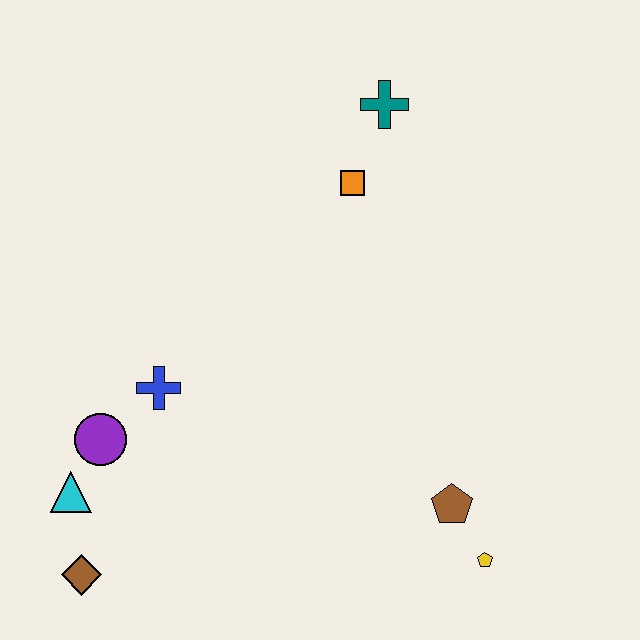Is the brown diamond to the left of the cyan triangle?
No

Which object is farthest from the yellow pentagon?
The teal cross is farthest from the yellow pentagon.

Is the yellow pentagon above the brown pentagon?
No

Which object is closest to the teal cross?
The orange square is closest to the teal cross.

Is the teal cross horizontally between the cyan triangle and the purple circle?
No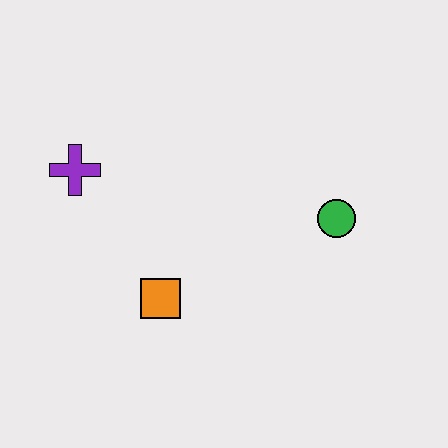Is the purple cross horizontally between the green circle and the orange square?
No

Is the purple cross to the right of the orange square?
No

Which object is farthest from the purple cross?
The green circle is farthest from the purple cross.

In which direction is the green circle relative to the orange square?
The green circle is to the right of the orange square.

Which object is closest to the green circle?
The orange square is closest to the green circle.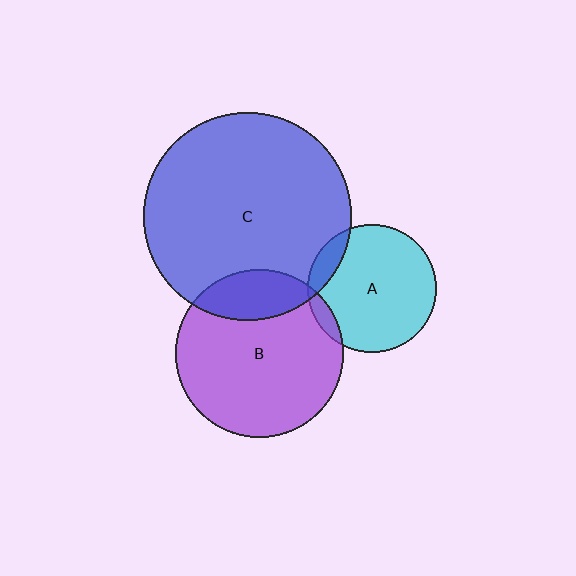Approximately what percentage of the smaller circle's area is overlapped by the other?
Approximately 10%.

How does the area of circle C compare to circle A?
Approximately 2.6 times.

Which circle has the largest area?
Circle C (blue).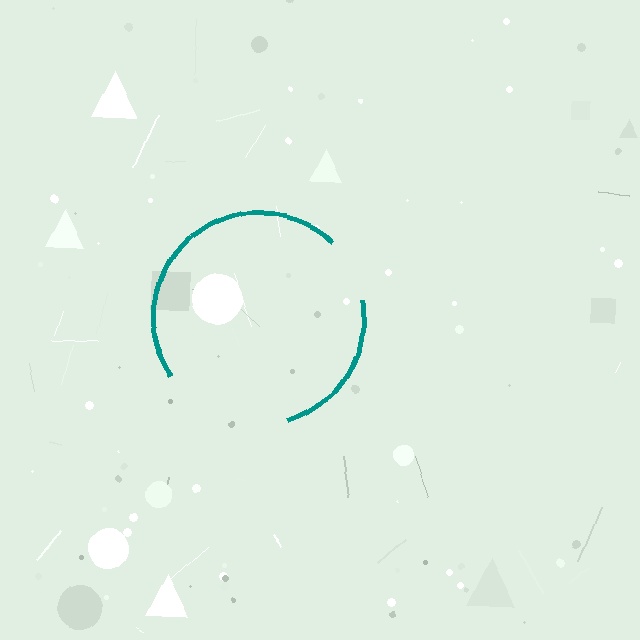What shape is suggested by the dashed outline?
The dashed outline suggests a circle.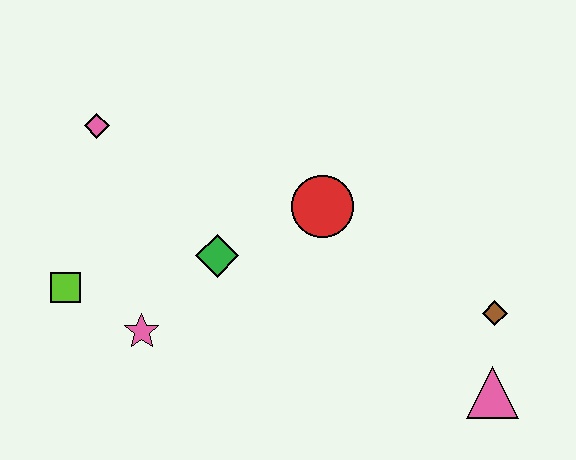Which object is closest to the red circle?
The green diamond is closest to the red circle.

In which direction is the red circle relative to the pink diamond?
The red circle is to the right of the pink diamond.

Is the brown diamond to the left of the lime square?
No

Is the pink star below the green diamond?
Yes